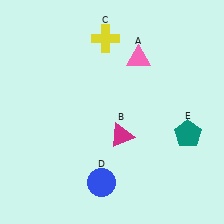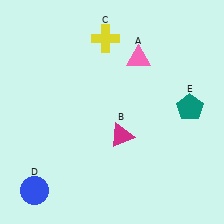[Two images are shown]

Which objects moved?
The objects that moved are: the blue circle (D), the teal pentagon (E).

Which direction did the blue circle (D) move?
The blue circle (D) moved left.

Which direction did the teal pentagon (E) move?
The teal pentagon (E) moved up.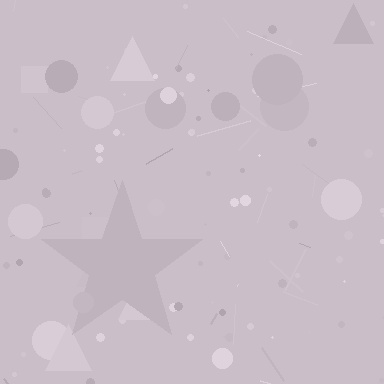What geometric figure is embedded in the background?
A star is embedded in the background.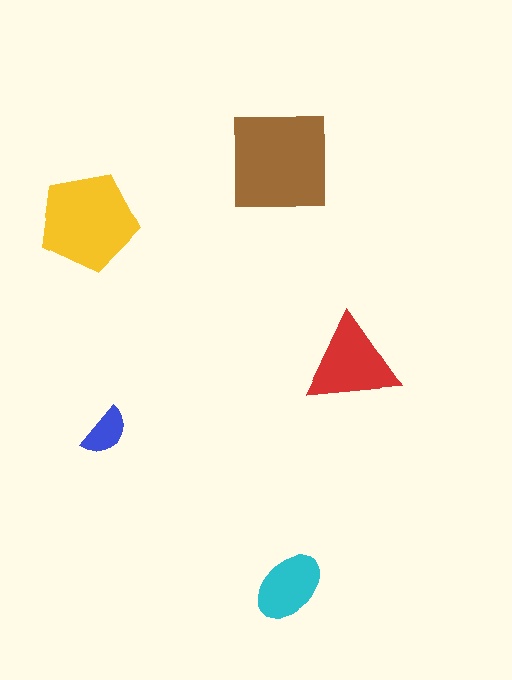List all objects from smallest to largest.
The blue semicircle, the cyan ellipse, the red triangle, the yellow pentagon, the brown square.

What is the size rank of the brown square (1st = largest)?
1st.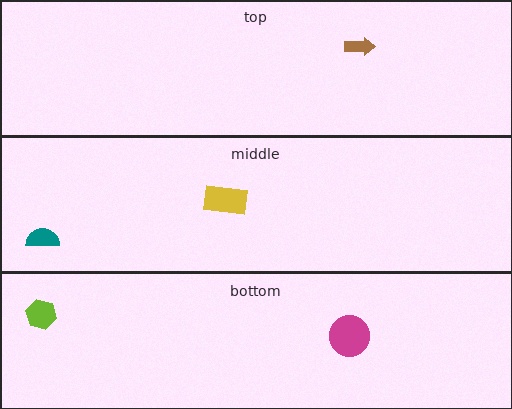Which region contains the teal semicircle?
The middle region.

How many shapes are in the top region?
1.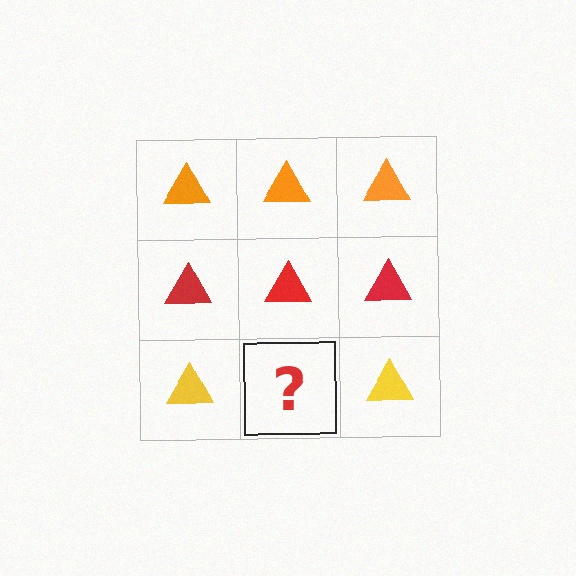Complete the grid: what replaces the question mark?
The question mark should be replaced with a yellow triangle.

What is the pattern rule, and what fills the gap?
The rule is that each row has a consistent color. The gap should be filled with a yellow triangle.